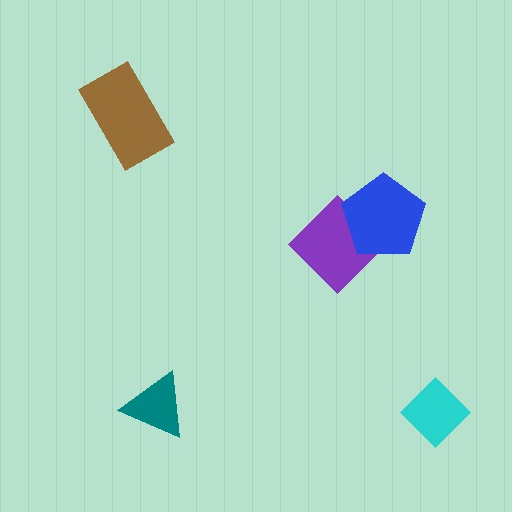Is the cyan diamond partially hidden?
No, no other shape covers it.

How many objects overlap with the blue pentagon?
1 object overlaps with the blue pentagon.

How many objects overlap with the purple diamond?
1 object overlaps with the purple diamond.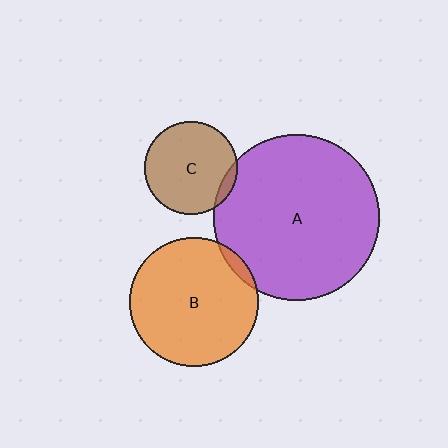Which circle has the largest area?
Circle A (purple).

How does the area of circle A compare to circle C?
Approximately 3.2 times.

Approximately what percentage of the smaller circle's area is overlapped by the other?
Approximately 5%.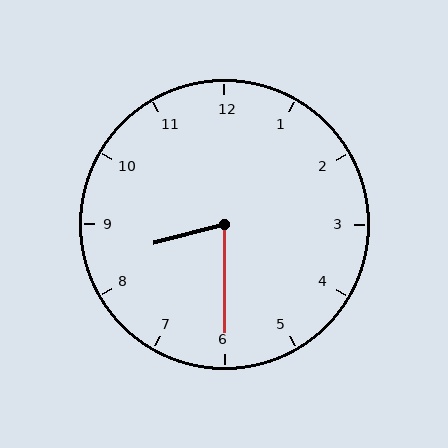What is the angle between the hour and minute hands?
Approximately 75 degrees.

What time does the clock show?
8:30.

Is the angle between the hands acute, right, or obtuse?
It is acute.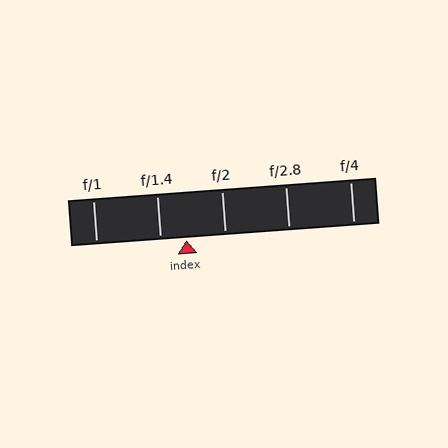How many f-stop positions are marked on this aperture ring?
There are 5 f-stop positions marked.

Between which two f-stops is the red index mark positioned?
The index mark is between f/1.4 and f/2.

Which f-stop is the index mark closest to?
The index mark is closest to f/1.4.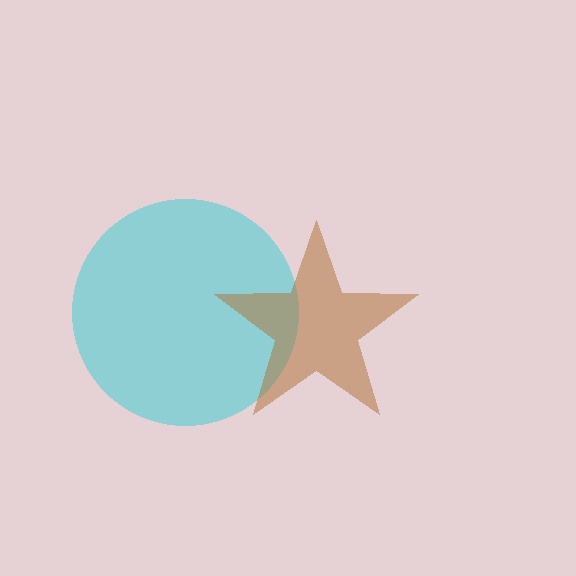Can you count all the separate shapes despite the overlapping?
Yes, there are 2 separate shapes.